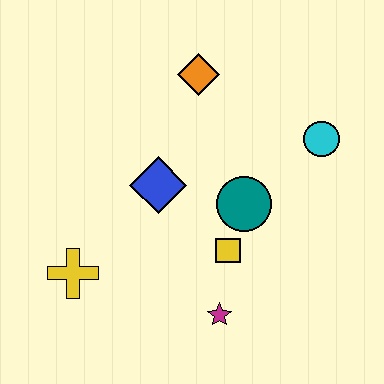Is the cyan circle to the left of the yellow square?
No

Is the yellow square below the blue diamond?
Yes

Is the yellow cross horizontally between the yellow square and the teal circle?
No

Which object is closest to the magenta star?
The yellow square is closest to the magenta star.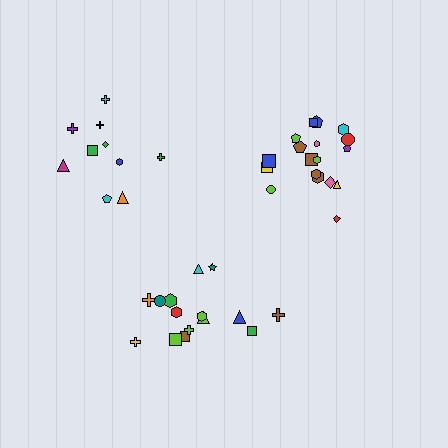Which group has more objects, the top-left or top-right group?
The top-right group.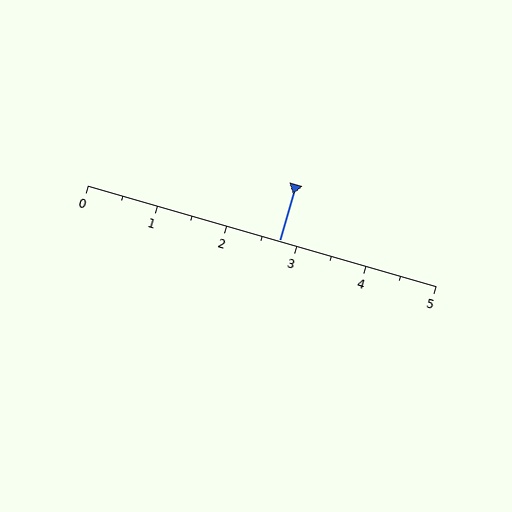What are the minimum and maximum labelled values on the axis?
The axis runs from 0 to 5.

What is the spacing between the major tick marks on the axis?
The major ticks are spaced 1 apart.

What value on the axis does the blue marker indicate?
The marker indicates approximately 2.8.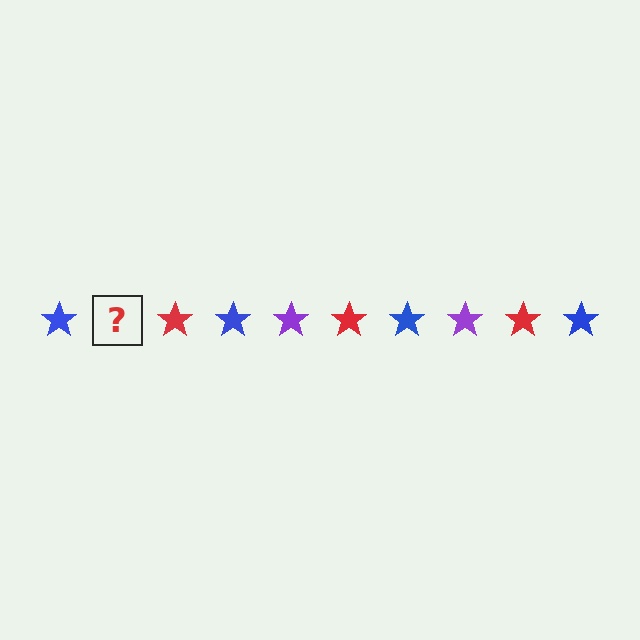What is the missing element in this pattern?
The missing element is a purple star.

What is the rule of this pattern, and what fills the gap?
The rule is that the pattern cycles through blue, purple, red stars. The gap should be filled with a purple star.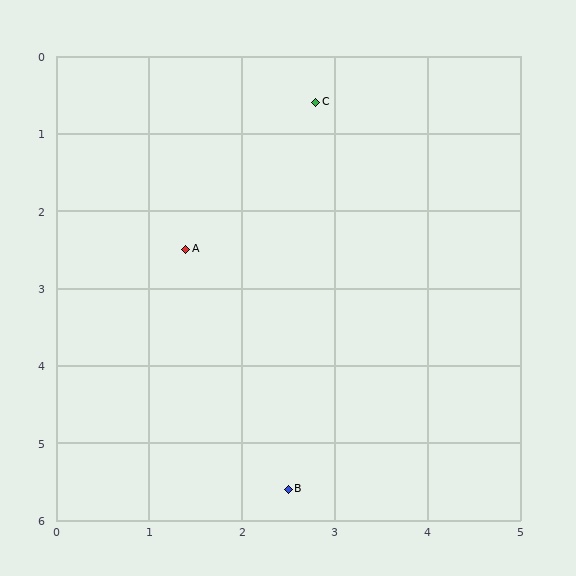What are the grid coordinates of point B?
Point B is at approximately (2.5, 5.6).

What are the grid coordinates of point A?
Point A is at approximately (1.4, 2.5).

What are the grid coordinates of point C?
Point C is at approximately (2.8, 0.6).